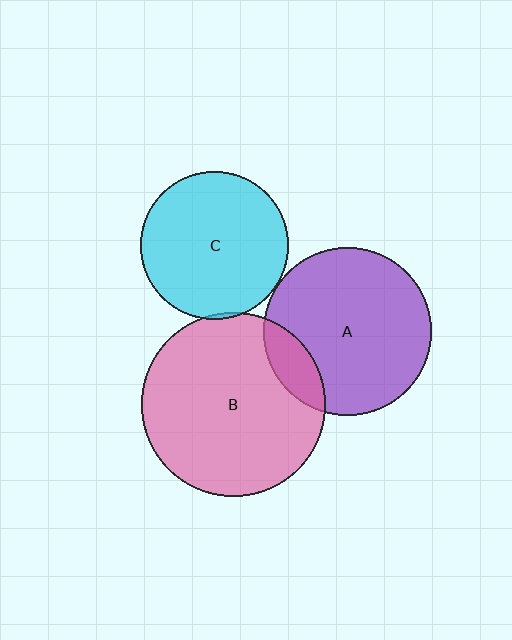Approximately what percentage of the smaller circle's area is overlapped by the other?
Approximately 5%.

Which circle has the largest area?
Circle B (pink).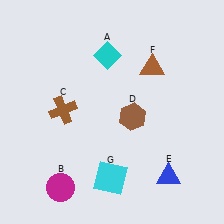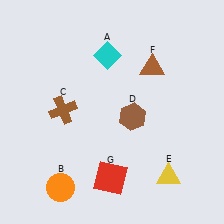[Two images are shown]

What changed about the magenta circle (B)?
In Image 1, B is magenta. In Image 2, it changed to orange.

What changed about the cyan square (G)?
In Image 1, G is cyan. In Image 2, it changed to red.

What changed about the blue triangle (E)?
In Image 1, E is blue. In Image 2, it changed to yellow.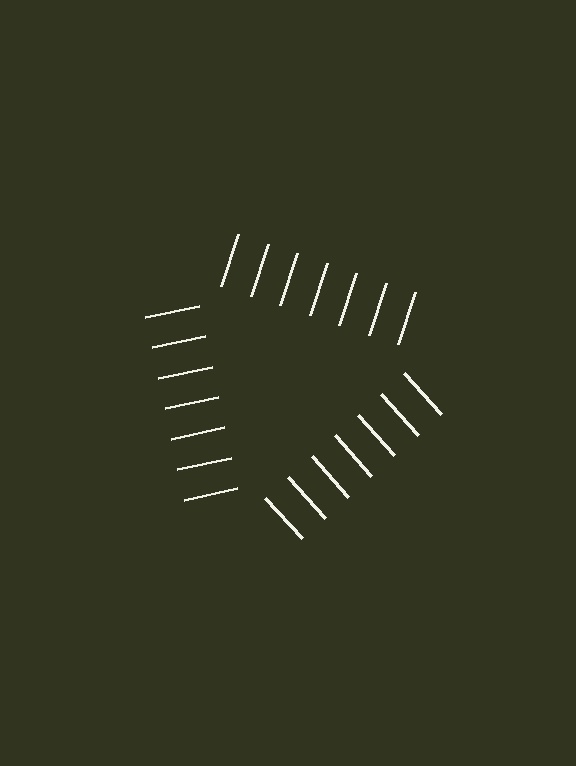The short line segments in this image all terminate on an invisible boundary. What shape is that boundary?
An illusory triangle — the line segments terminate on its edges but no continuous stroke is drawn.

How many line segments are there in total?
21 — 7 along each of the 3 edges.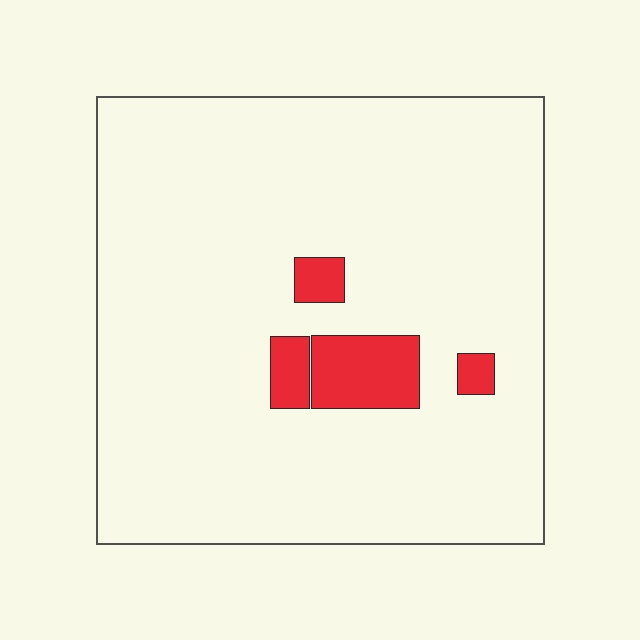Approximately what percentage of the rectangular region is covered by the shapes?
Approximately 5%.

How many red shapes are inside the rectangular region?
4.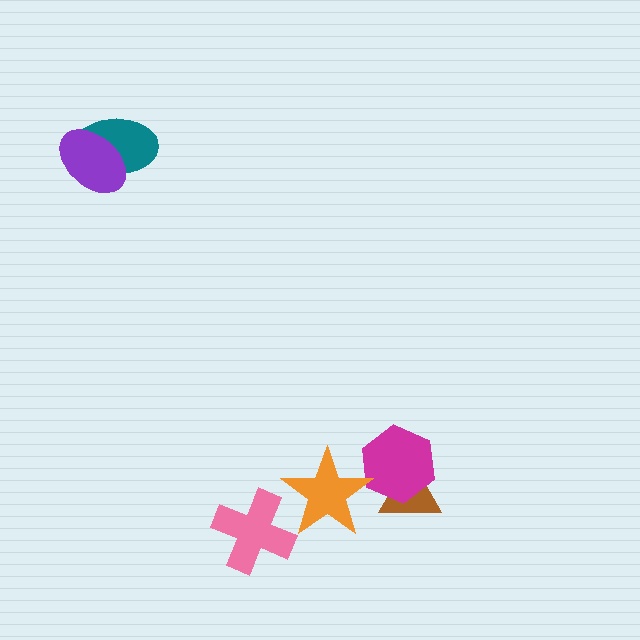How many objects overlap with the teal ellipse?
1 object overlaps with the teal ellipse.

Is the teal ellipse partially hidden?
Yes, it is partially covered by another shape.